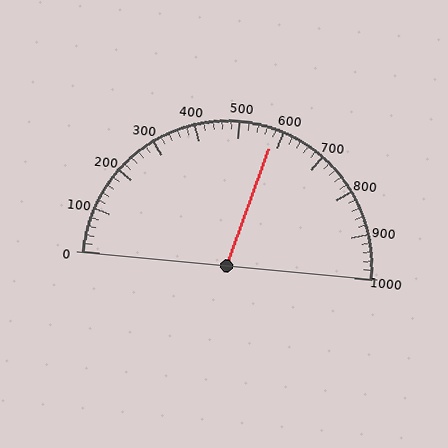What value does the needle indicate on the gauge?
The needle indicates approximately 580.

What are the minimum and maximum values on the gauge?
The gauge ranges from 0 to 1000.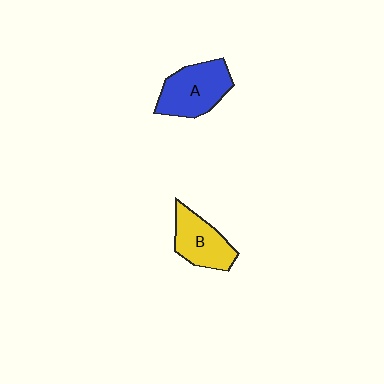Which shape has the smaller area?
Shape B (yellow).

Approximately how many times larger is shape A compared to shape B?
Approximately 1.2 times.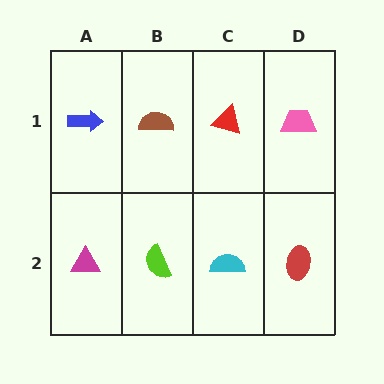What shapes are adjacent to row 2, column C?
A red triangle (row 1, column C), a lime semicircle (row 2, column B), a red ellipse (row 2, column D).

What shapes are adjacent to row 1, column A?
A magenta triangle (row 2, column A), a brown semicircle (row 1, column B).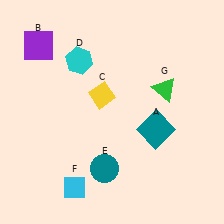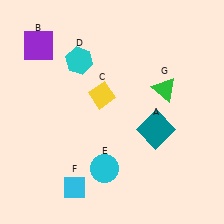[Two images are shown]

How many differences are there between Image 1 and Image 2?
There is 1 difference between the two images.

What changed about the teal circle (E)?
In Image 1, E is teal. In Image 2, it changed to cyan.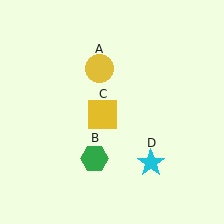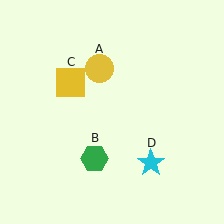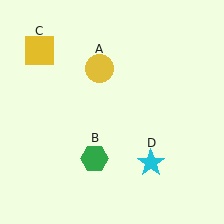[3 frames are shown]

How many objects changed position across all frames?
1 object changed position: yellow square (object C).